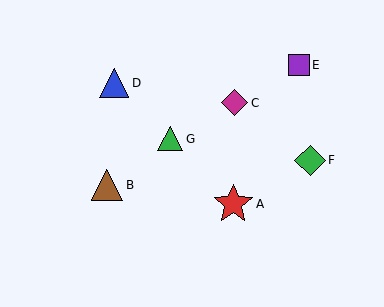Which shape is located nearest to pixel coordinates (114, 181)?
The brown triangle (labeled B) at (107, 185) is nearest to that location.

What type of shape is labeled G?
Shape G is a green triangle.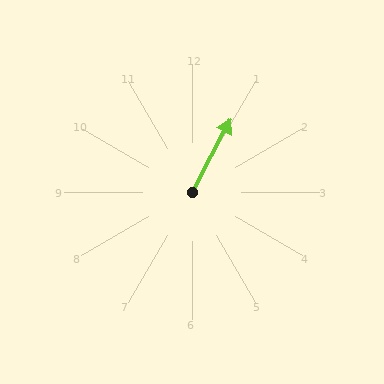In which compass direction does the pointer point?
Northeast.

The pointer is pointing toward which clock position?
Roughly 1 o'clock.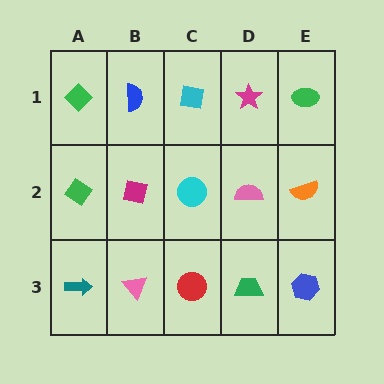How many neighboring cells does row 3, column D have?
3.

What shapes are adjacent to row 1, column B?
A magenta square (row 2, column B), a green diamond (row 1, column A), a cyan square (row 1, column C).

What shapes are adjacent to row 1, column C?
A cyan circle (row 2, column C), a blue semicircle (row 1, column B), a magenta star (row 1, column D).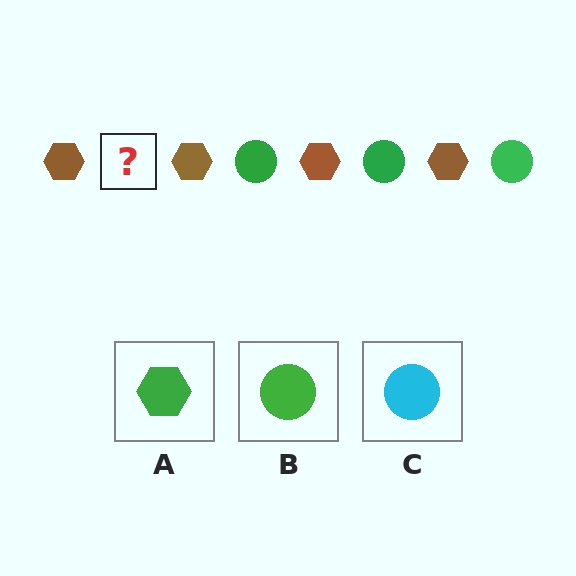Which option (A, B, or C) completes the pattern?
B.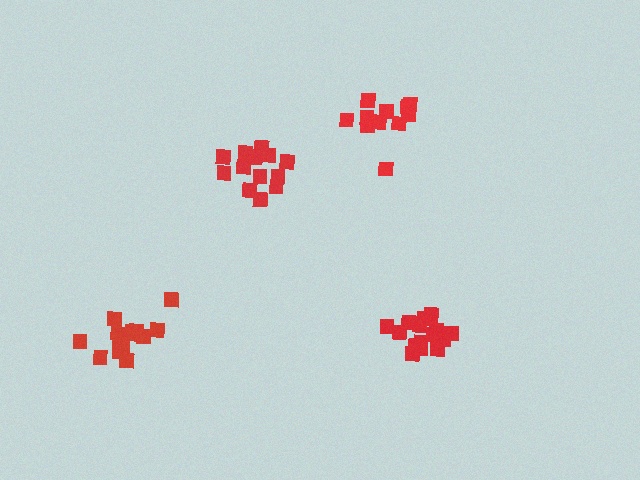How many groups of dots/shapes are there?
There are 4 groups.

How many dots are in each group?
Group 1: 16 dots, Group 2: 11 dots, Group 3: 14 dots, Group 4: 14 dots (55 total).